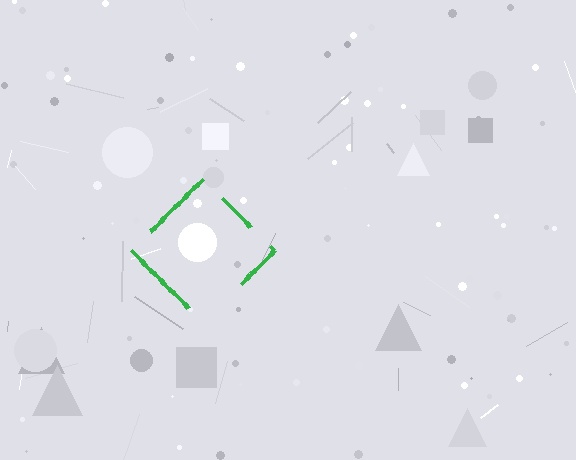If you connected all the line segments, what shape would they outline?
They would outline a diamond.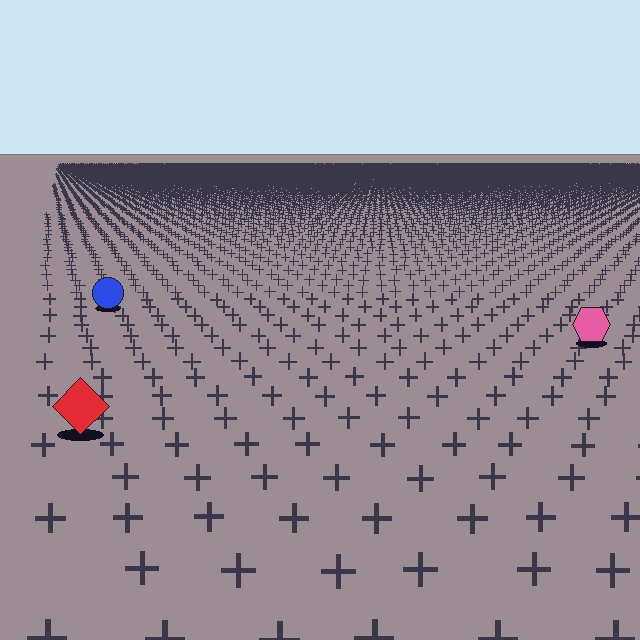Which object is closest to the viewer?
The red diamond is closest. The texture marks near it are larger and more spread out.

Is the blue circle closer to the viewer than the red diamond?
No. The red diamond is closer — you can tell from the texture gradient: the ground texture is coarser near it.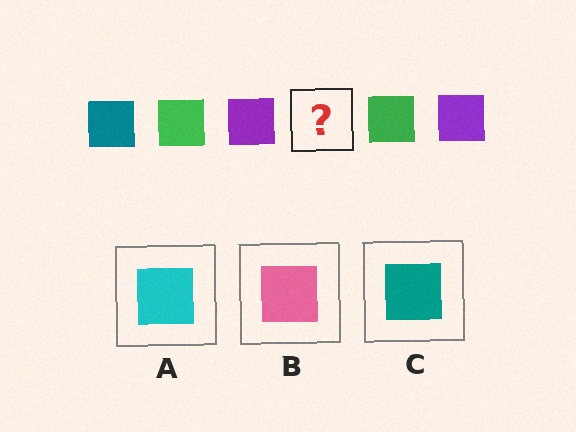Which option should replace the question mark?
Option C.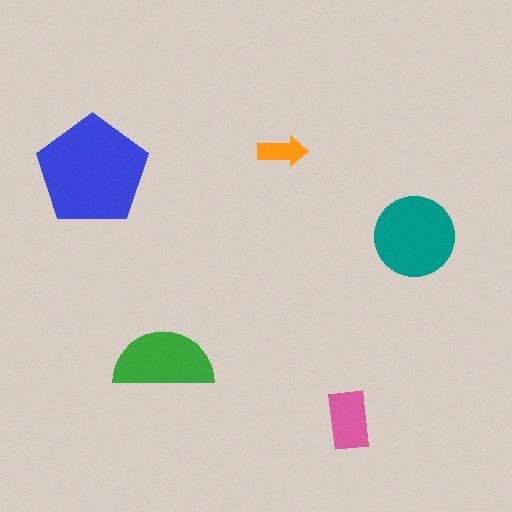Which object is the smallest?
The orange arrow.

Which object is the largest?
The blue pentagon.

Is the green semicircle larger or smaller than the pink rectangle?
Larger.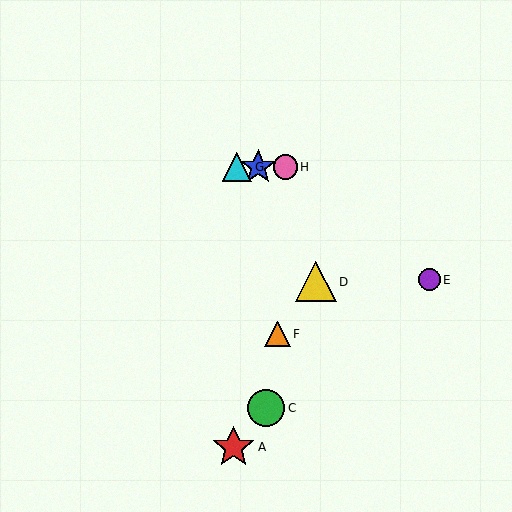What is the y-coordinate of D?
Object D is at y≈282.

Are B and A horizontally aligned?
No, B is at y≈167 and A is at y≈447.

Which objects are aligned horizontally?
Objects B, G, H are aligned horizontally.